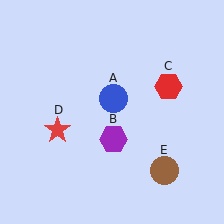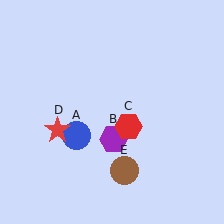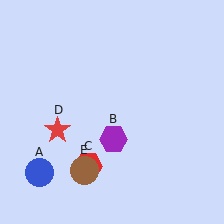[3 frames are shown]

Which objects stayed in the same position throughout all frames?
Purple hexagon (object B) and red star (object D) remained stationary.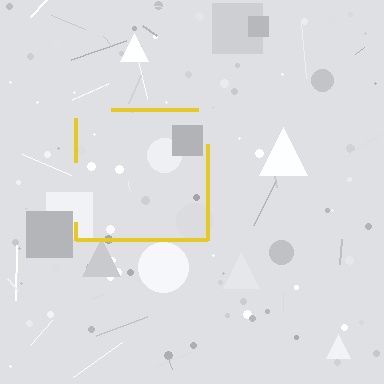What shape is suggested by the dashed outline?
The dashed outline suggests a square.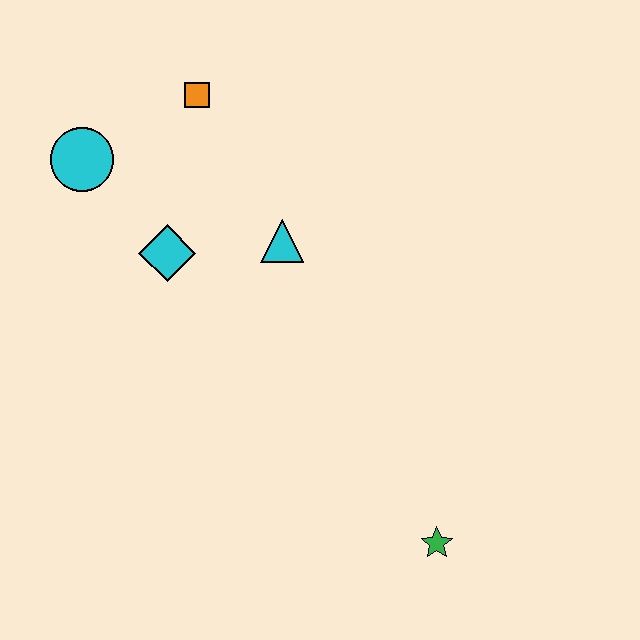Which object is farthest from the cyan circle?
The green star is farthest from the cyan circle.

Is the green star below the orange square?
Yes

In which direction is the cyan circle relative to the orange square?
The cyan circle is to the left of the orange square.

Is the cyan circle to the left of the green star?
Yes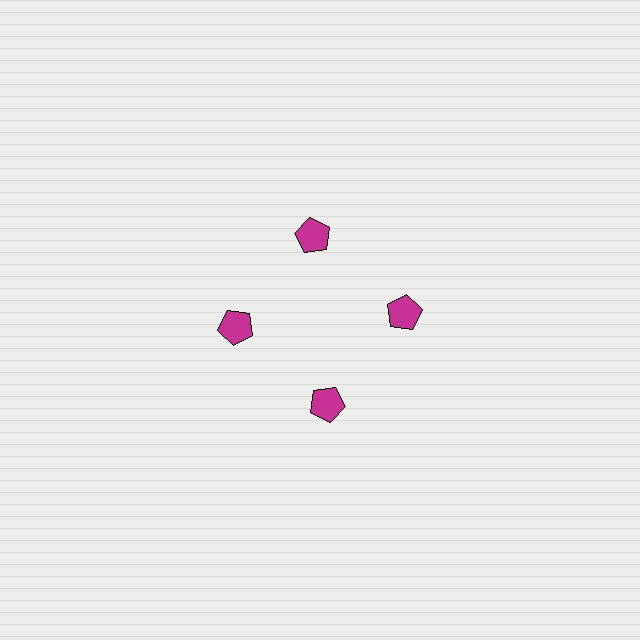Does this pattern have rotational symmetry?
Yes, this pattern has 4-fold rotational symmetry. It looks the same after rotating 90 degrees around the center.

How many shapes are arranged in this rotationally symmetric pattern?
There are 4 shapes, arranged in 4 groups of 1.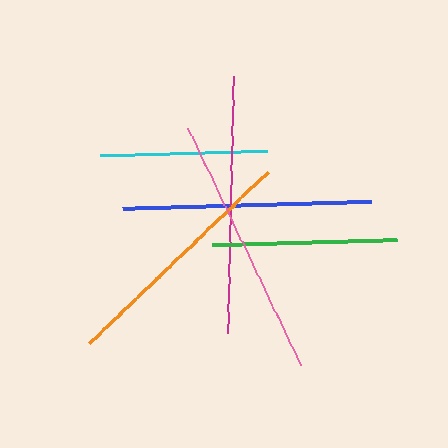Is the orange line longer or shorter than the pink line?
The pink line is longer than the orange line.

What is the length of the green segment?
The green segment is approximately 184 pixels long.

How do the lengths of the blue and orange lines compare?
The blue and orange lines are approximately the same length.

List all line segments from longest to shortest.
From longest to shortest: pink, magenta, blue, orange, green, cyan.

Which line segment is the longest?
The pink line is the longest at approximately 262 pixels.